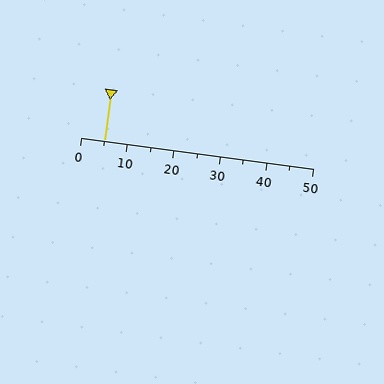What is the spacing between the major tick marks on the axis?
The major ticks are spaced 10 apart.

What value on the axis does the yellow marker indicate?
The marker indicates approximately 5.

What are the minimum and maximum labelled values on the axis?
The axis runs from 0 to 50.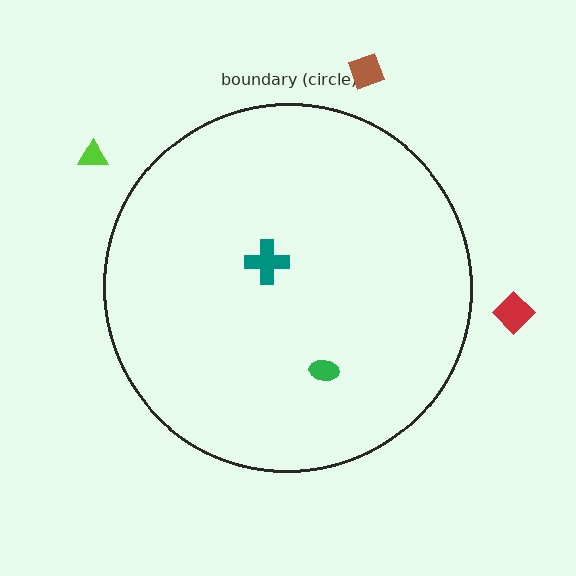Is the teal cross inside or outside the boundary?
Inside.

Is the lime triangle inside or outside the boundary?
Outside.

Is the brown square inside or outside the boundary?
Outside.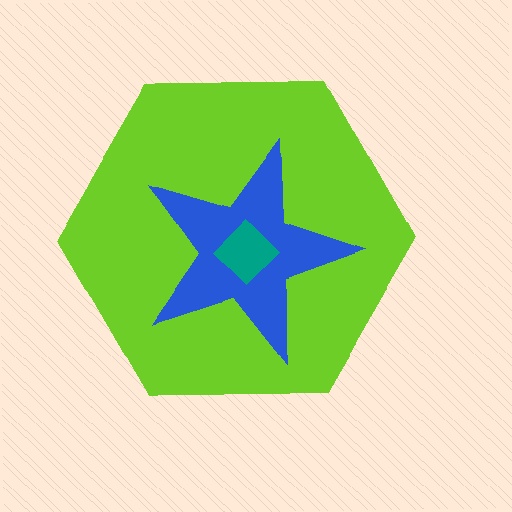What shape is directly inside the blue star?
The teal diamond.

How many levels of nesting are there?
3.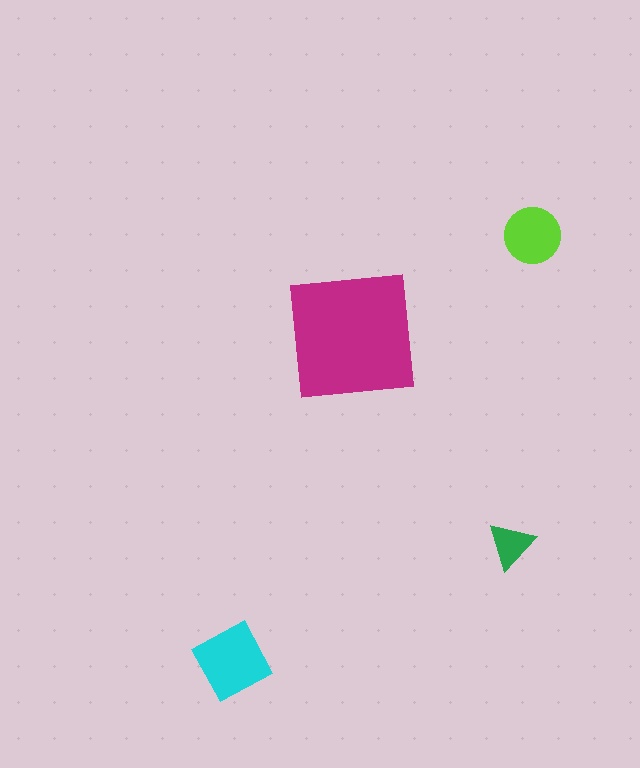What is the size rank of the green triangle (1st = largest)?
4th.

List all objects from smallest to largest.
The green triangle, the lime circle, the cyan diamond, the magenta square.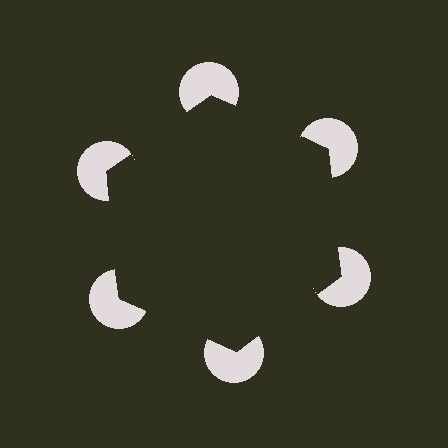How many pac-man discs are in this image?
There are 6 — one at each vertex of the illusory hexagon.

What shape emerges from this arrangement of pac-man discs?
An illusory hexagon — its edges are inferred from the aligned wedge cuts in the pac-man discs, not physically drawn.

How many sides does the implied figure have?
6 sides.